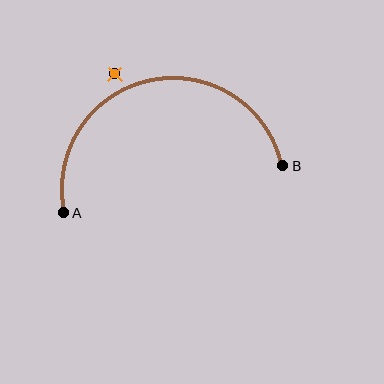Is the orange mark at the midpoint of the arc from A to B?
No — the orange mark does not lie on the arc at all. It sits slightly outside the curve.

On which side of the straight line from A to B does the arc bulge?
The arc bulges above the straight line connecting A and B.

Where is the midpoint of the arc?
The arc midpoint is the point on the curve farthest from the straight line joining A and B. It sits above that line.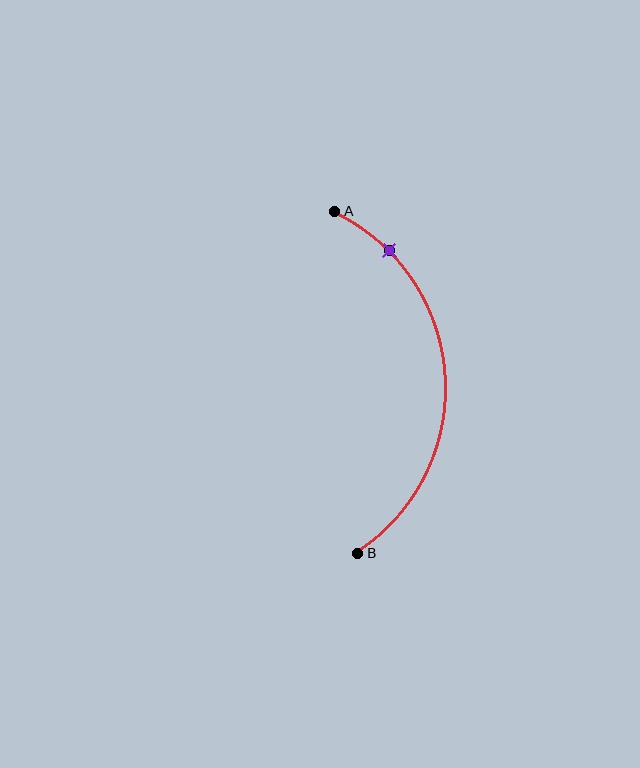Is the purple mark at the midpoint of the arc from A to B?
No. The purple mark lies on the arc but is closer to endpoint A. The arc midpoint would be at the point on the curve equidistant along the arc from both A and B.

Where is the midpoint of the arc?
The arc midpoint is the point on the curve farthest from the straight line joining A and B. It sits to the right of that line.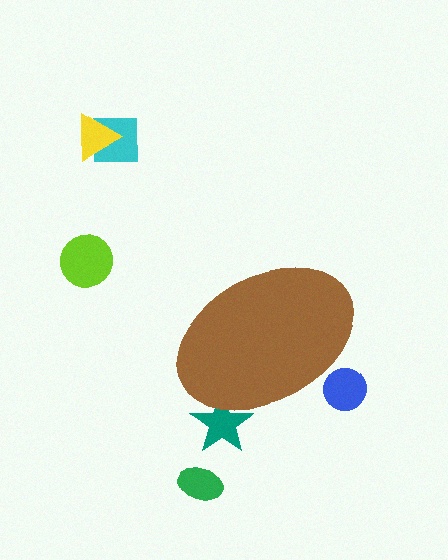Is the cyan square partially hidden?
No, the cyan square is fully visible.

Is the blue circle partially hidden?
Yes, the blue circle is partially hidden behind the brown ellipse.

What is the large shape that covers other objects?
A brown ellipse.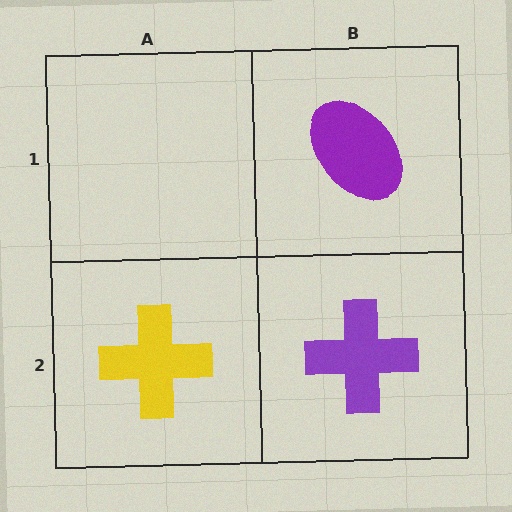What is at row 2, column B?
A purple cross.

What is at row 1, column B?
A purple ellipse.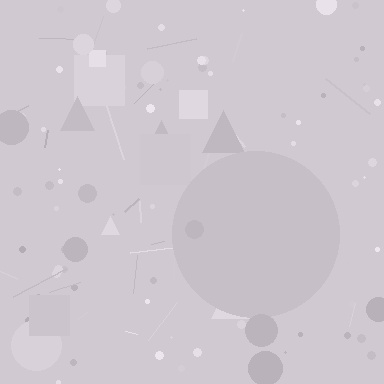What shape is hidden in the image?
A circle is hidden in the image.